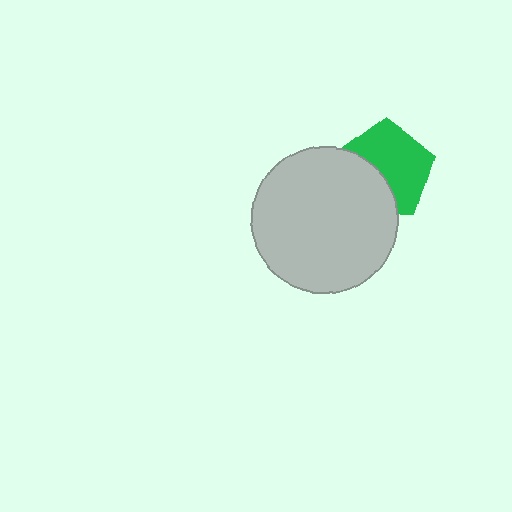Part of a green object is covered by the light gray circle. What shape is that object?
It is a pentagon.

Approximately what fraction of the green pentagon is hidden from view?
Roughly 38% of the green pentagon is hidden behind the light gray circle.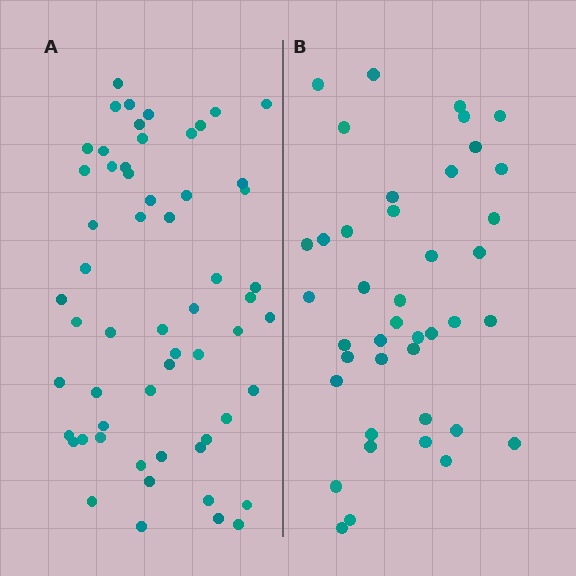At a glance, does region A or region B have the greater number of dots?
Region A (the left region) has more dots.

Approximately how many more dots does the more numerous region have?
Region A has approximately 15 more dots than region B.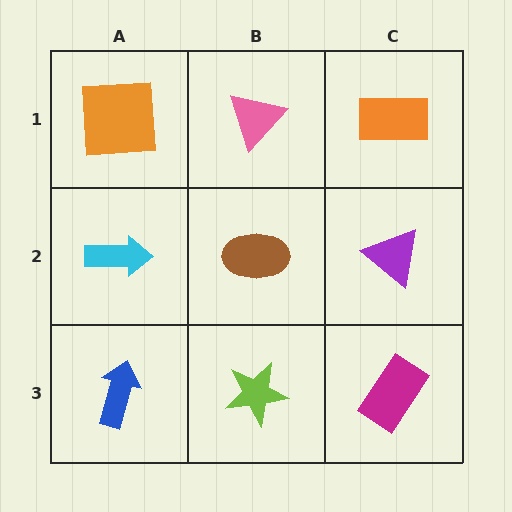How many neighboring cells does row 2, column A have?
3.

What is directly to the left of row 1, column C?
A pink triangle.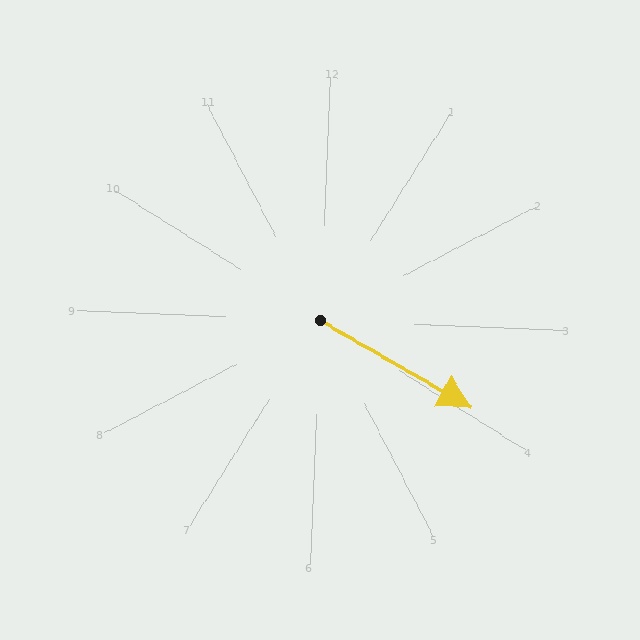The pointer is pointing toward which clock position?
Roughly 4 o'clock.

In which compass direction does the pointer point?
Southeast.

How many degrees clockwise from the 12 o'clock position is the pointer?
Approximately 118 degrees.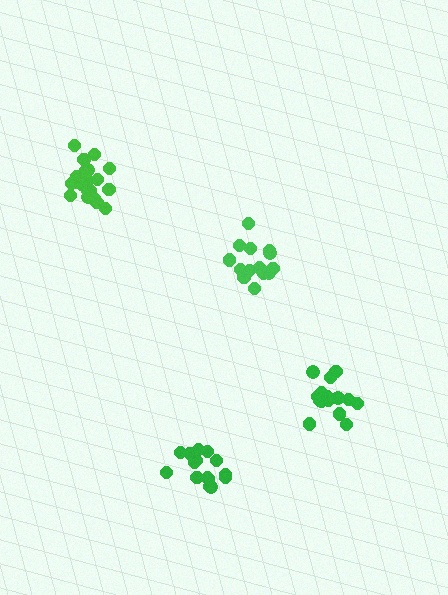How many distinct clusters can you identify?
There are 4 distinct clusters.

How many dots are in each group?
Group 1: 20 dots, Group 2: 16 dots, Group 3: 15 dots, Group 4: 15 dots (66 total).